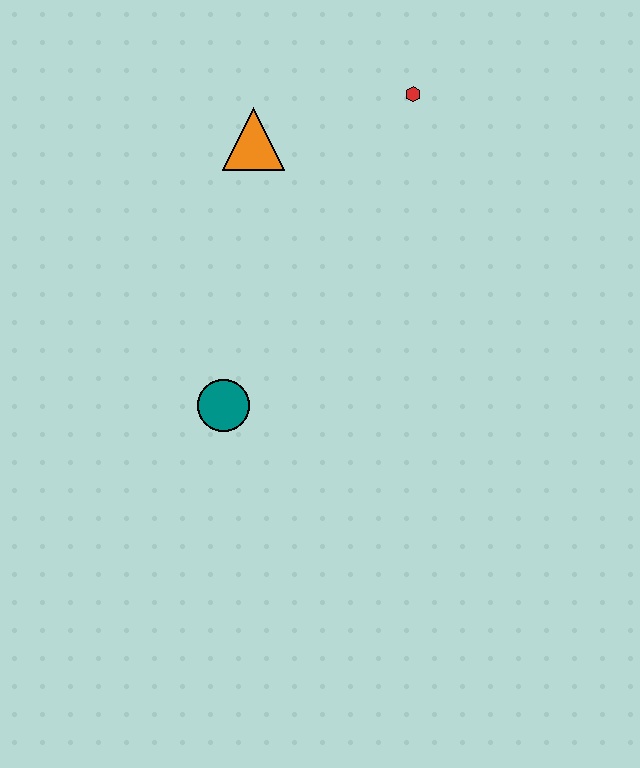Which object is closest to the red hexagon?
The orange triangle is closest to the red hexagon.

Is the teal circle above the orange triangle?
No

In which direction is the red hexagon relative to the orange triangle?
The red hexagon is to the right of the orange triangle.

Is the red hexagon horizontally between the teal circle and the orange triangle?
No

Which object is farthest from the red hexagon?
The teal circle is farthest from the red hexagon.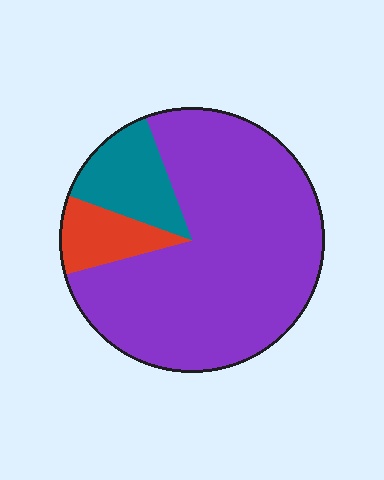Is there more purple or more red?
Purple.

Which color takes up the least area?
Red, at roughly 10%.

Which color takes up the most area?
Purple, at roughly 75%.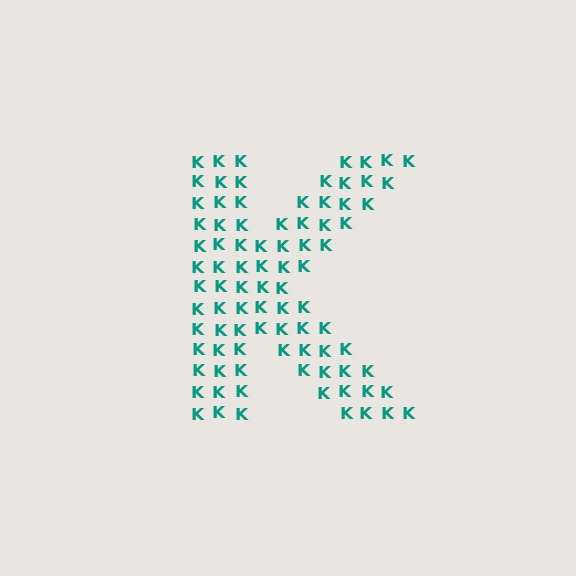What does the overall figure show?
The overall figure shows the letter K.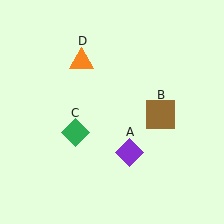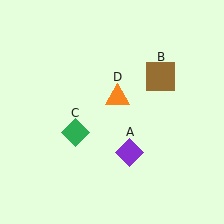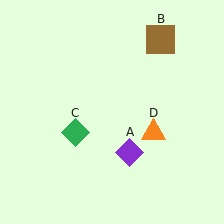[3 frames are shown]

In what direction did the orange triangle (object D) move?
The orange triangle (object D) moved down and to the right.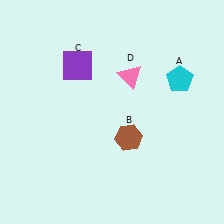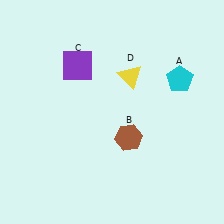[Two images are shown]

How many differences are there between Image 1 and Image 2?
There is 1 difference between the two images.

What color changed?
The triangle (D) changed from pink in Image 1 to yellow in Image 2.